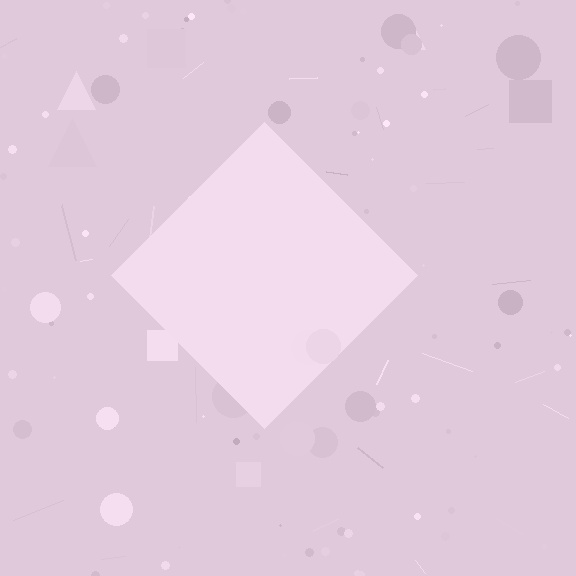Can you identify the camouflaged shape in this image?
The camouflaged shape is a diamond.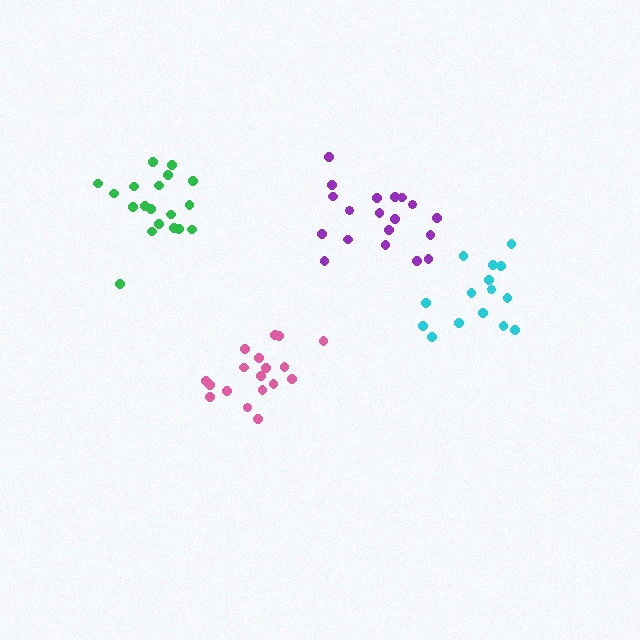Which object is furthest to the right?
The cyan cluster is rightmost.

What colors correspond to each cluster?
The clusters are colored: cyan, purple, green, pink.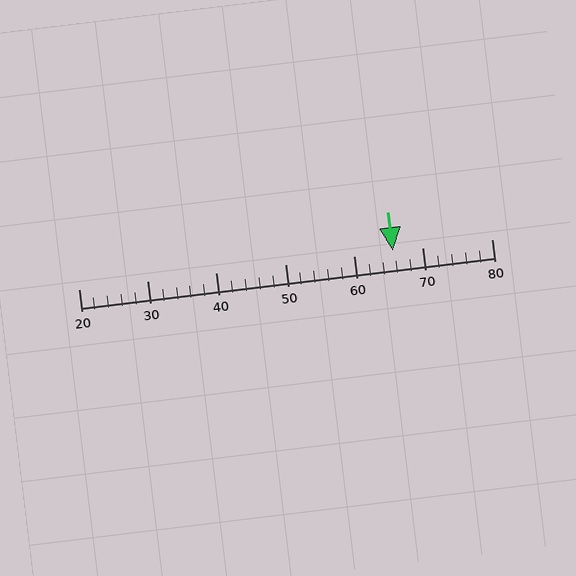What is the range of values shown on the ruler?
The ruler shows values from 20 to 80.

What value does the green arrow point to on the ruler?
The green arrow points to approximately 66.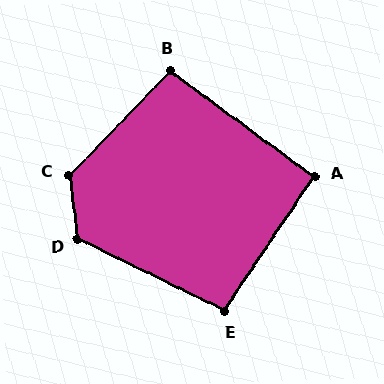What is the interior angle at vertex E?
Approximately 98 degrees (obtuse).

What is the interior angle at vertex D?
Approximately 123 degrees (obtuse).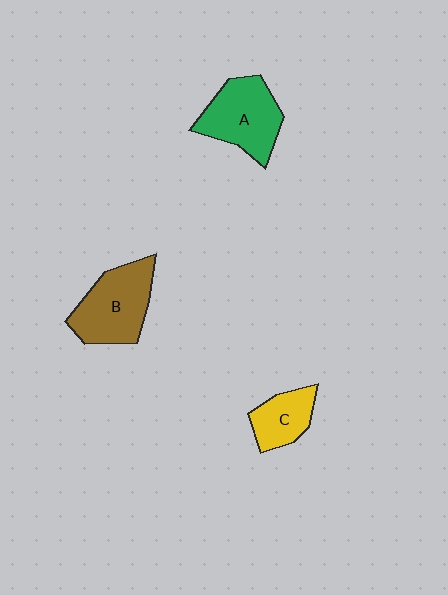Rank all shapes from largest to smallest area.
From largest to smallest: B (brown), A (green), C (yellow).